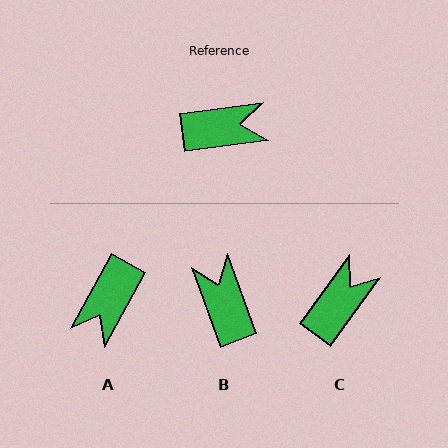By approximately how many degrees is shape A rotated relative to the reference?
Approximately 126 degrees clockwise.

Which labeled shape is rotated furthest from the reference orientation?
A, about 126 degrees away.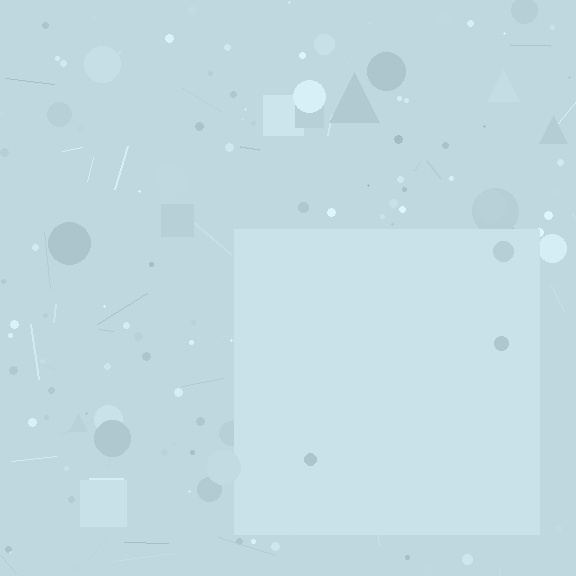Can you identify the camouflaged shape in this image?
The camouflaged shape is a square.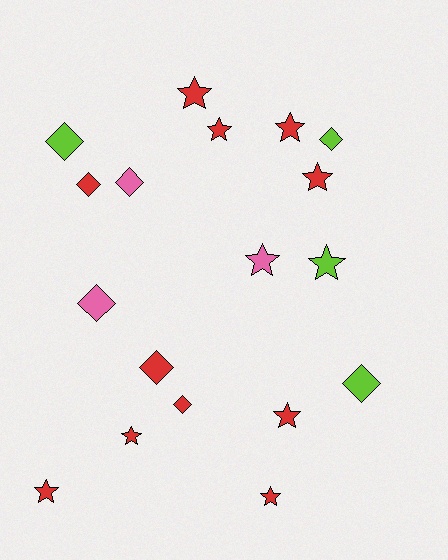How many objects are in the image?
There are 18 objects.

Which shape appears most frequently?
Star, with 10 objects.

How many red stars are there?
There are 8 red stars.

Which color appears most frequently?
Red, with 11 objects.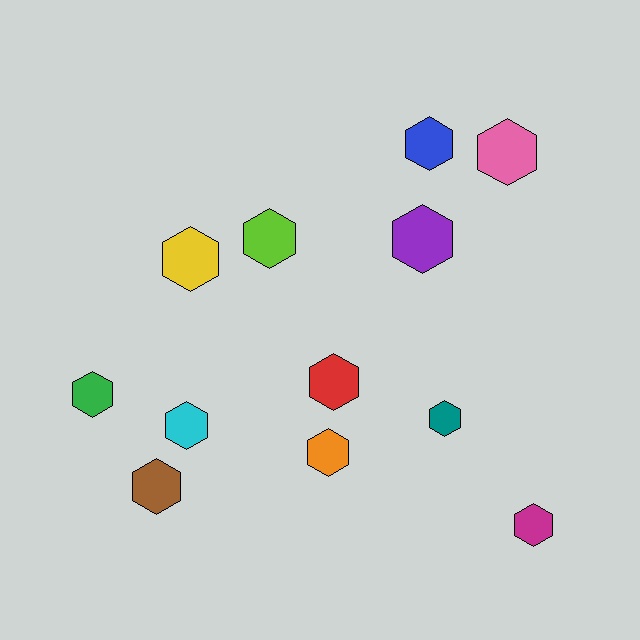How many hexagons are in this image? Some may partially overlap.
There are 12 hexagons.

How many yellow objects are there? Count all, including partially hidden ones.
There is 1 yellow object.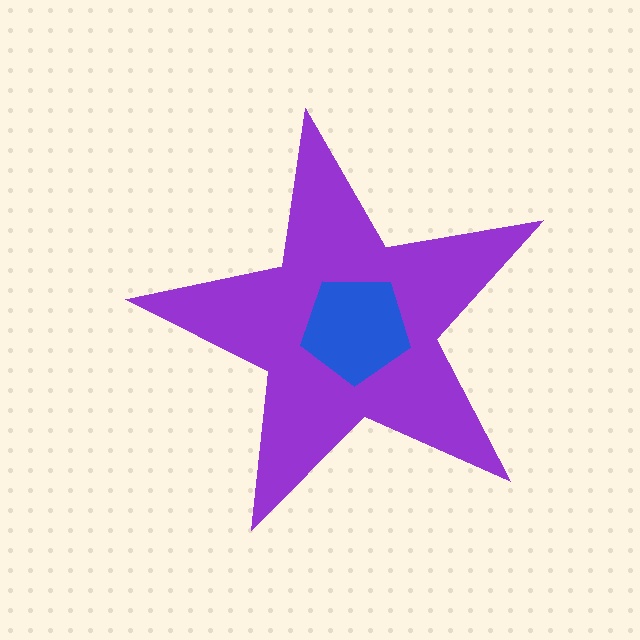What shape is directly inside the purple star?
The blue pentagon.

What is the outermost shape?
The purple star.